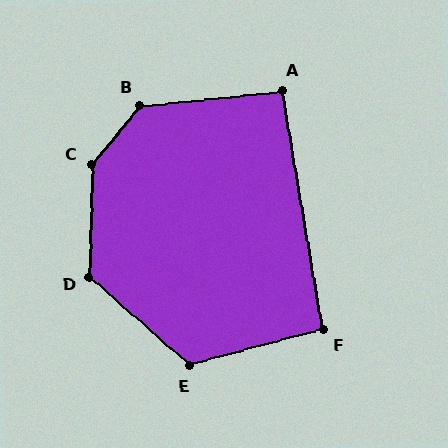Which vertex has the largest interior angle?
C, at approximately 142 degrees.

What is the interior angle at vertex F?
Approximately 95 degrees (obtuse).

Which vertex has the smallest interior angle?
A, at approximately 94 degrees.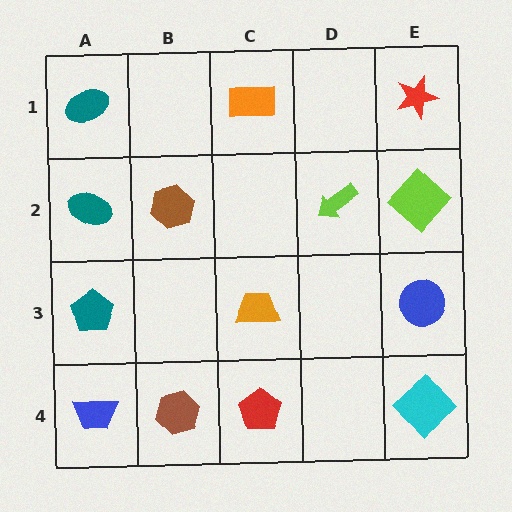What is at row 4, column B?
A brown hexagon.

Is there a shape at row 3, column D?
No, that cell is empty.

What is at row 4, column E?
A cyan diamond.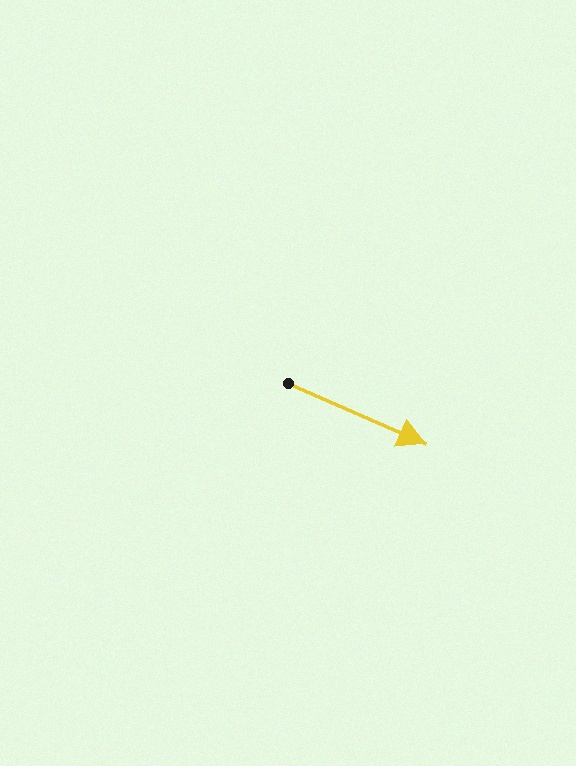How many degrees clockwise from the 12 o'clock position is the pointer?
Approximately 114 degrees.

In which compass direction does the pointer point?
Southeast.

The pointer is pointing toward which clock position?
Roughly 4 o'clock.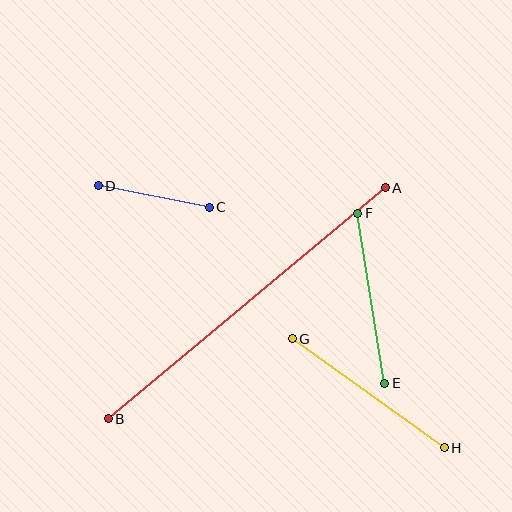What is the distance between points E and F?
The distance is approximately 172 pixels.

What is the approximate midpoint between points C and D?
The midpoint is at approximately (154, 197) pixels.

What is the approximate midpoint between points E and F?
The midpoint is at approximately (371, 298) pixels.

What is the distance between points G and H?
The distance is approximately 187 pixels.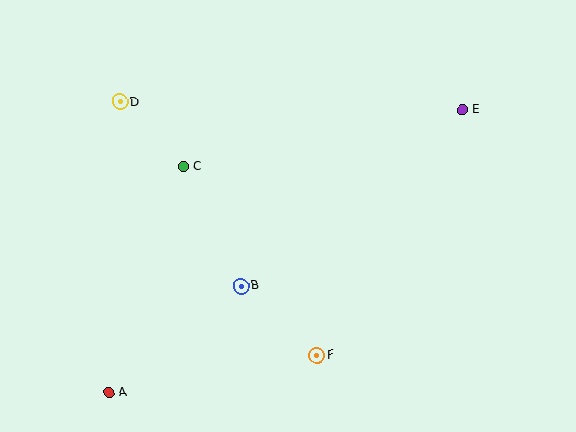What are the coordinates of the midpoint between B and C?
The midpoint between B and C is at (212, 226).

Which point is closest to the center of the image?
Point B at (241, 286) is closest to the center.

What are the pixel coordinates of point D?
Point D is at (120, 102).